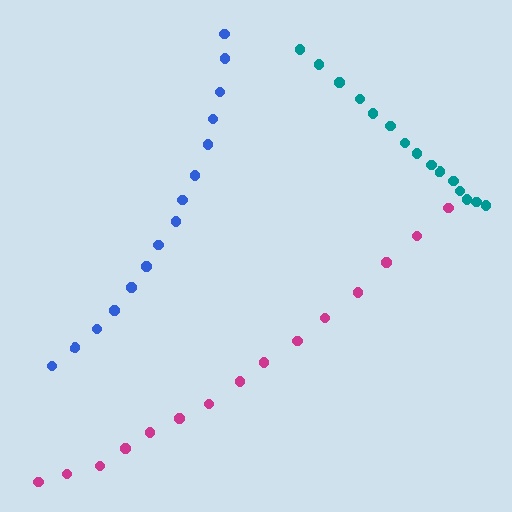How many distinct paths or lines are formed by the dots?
There are 3 distinct paths.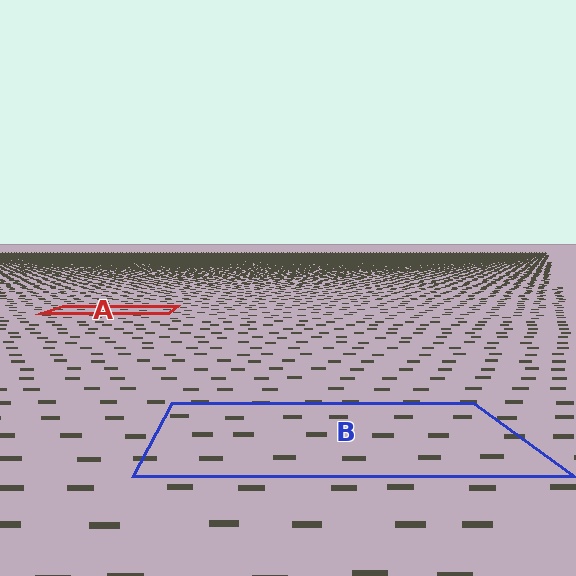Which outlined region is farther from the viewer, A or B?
Region A is farther from the viewer — the texture elements inside it appear smaller and more densely packed.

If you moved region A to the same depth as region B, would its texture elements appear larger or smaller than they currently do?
They would appear larger. At a closer depth, the same texture elements are projected at a bigger on-screen size.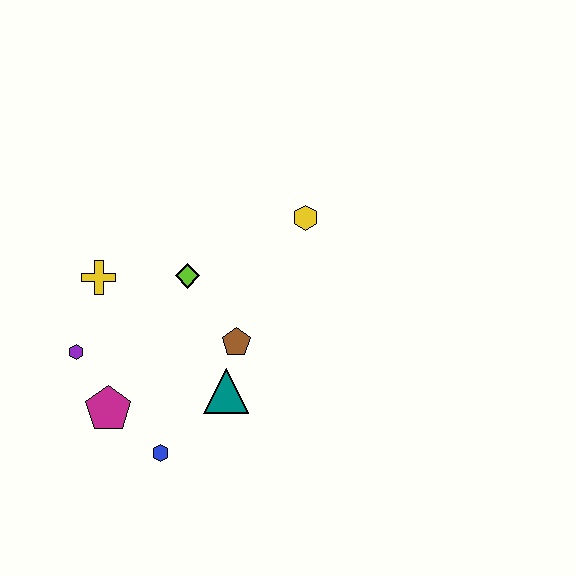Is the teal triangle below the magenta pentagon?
No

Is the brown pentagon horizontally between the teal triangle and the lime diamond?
No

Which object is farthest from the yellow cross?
The yellow hexagon is farthest from the yellow cross.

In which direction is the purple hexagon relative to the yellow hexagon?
The purple hexagon is to the left of the yellow hexagon.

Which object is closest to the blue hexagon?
The magenta pentagon is closest to the blue hexagon.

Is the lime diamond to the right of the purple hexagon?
Yes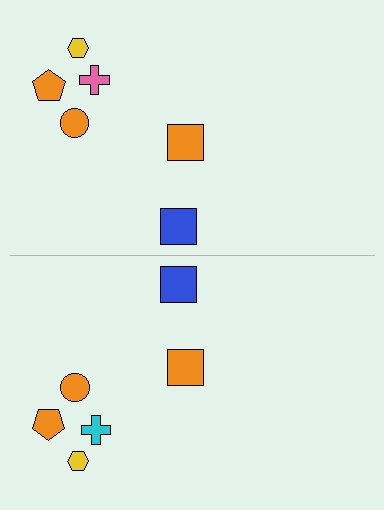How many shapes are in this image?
There are 12 shapes in this image.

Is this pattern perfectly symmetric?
No, the pattern is not perfectly symmetric. The cyan cross on the bottom side breaks the symmetry — its mirror counterpart is pink.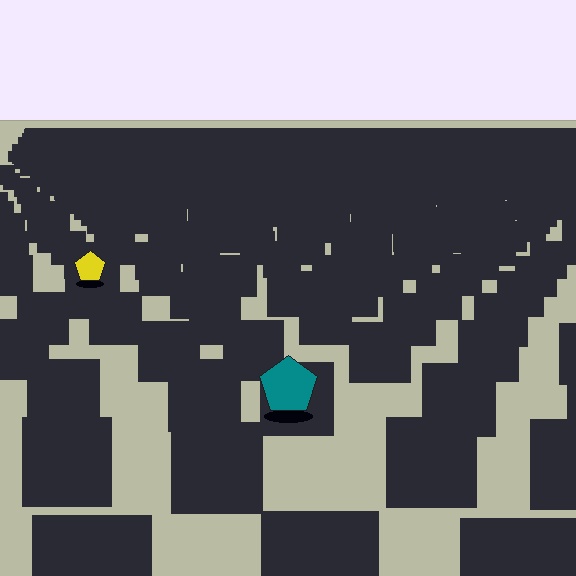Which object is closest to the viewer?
The teal pentagon is closest. The texture marks near it are larger and more spread out.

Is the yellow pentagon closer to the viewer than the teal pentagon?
No. The teal pentagon is closer — you can tell from the texture gradient: the ground texture is coarser near it.